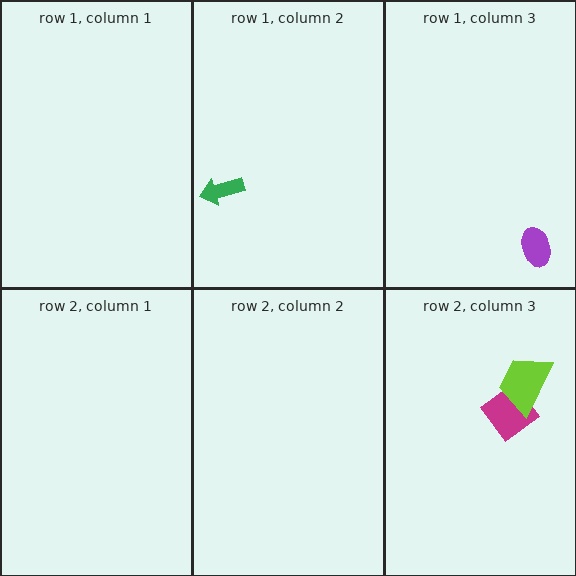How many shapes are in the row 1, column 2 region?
1.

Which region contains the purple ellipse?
The row 1, column 3 region.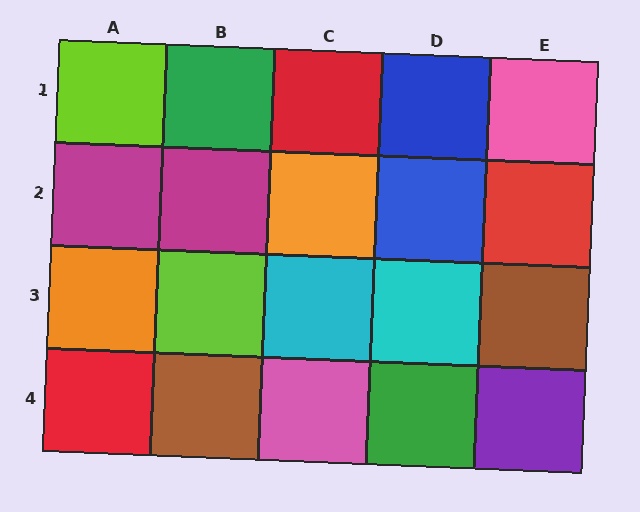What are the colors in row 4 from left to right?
Red, brown, pink, green, purple.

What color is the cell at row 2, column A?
Magenta.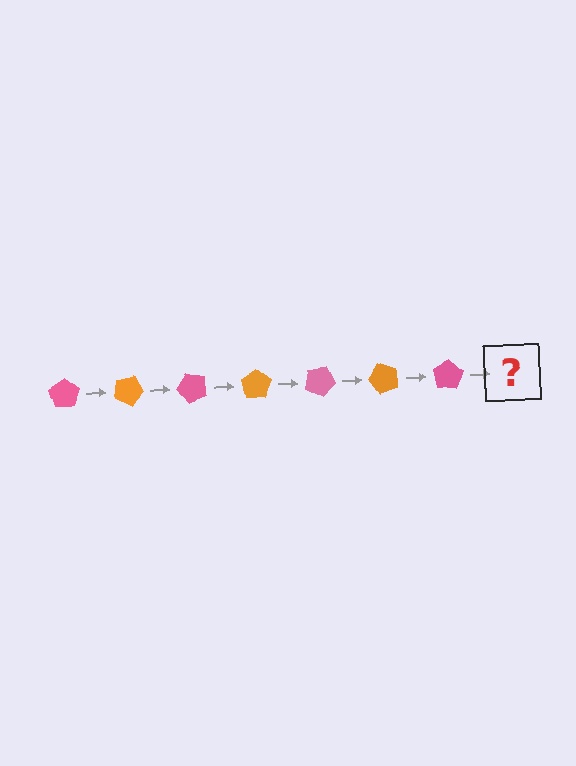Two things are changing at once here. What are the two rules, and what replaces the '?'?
The two rules are that it rotates 25 degrees each step and the color cycles through pink and orange. The '?' should be an orange pentagon, rotated 175 degrees from the start.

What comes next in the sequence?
The next element should be an orange pentagon, rotated 175 degrees from the start.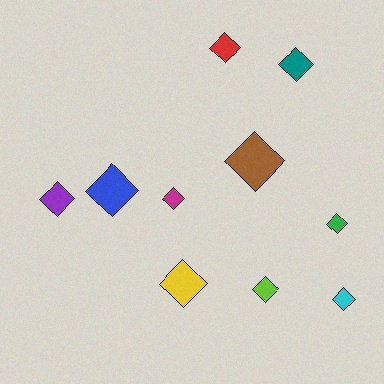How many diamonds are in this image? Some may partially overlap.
There are 10 diamonds.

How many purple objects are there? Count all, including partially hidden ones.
There is 1 purple object.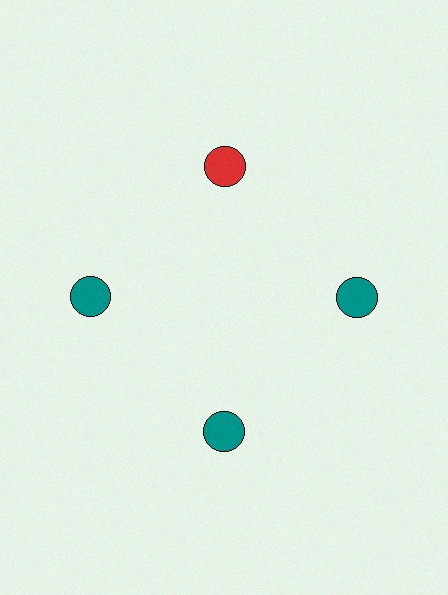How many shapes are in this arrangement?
There are 4 shapes arranged in a ring pattern.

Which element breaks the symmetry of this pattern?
The red circle at roughly the 12 o'clock position breaks the symmetry. All other shapes are teal circles.